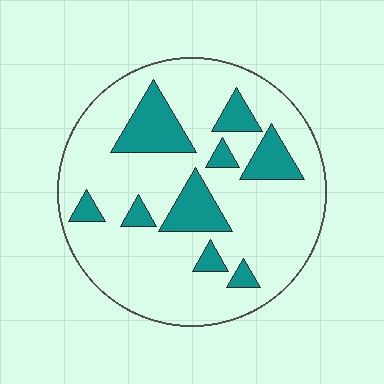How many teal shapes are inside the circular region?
9.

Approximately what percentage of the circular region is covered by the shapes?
Approximately 20%.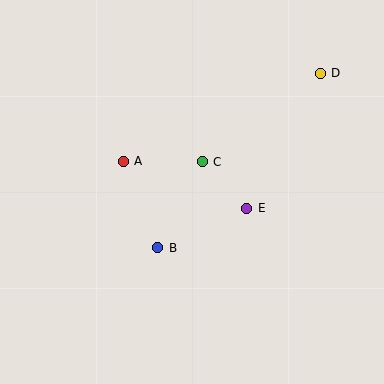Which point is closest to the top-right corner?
Point D is closest to the top-right corner.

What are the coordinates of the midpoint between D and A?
The midpoint between D and A is at (222, 117).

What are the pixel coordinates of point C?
Point C is at (202, 162).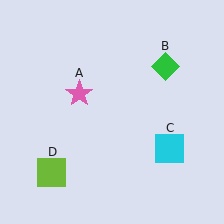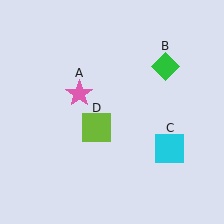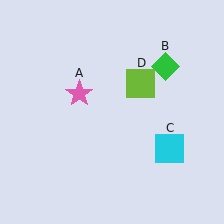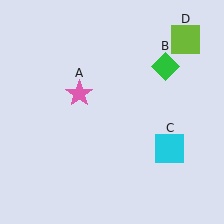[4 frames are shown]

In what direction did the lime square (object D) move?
The lime square (object D) moved up and to the right.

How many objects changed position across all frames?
1 object changed position: lime square (object D).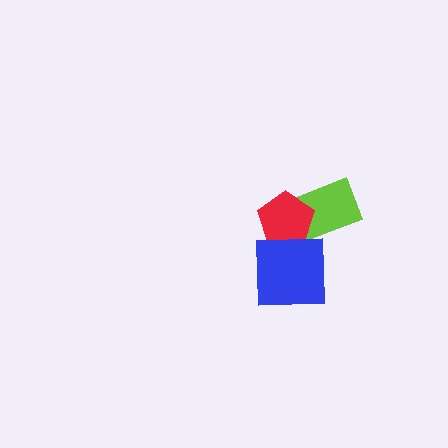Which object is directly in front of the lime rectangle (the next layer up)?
The red pentagon is directly in front of the lime rectangle.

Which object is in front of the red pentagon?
The blue square is in front of the red pentagon.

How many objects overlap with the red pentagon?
2 objects overlap with the red pentagon.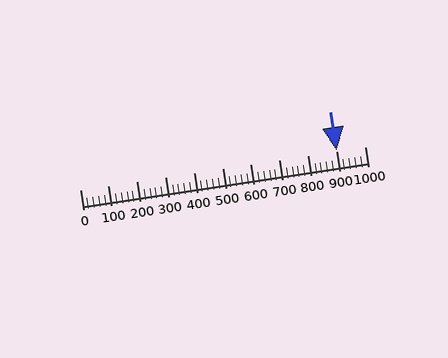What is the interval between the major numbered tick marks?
The major tick marks are spaced 100 units apart.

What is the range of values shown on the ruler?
The ruler shows values from 0 to 1000.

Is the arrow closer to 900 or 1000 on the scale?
The arrow is closer to 900.